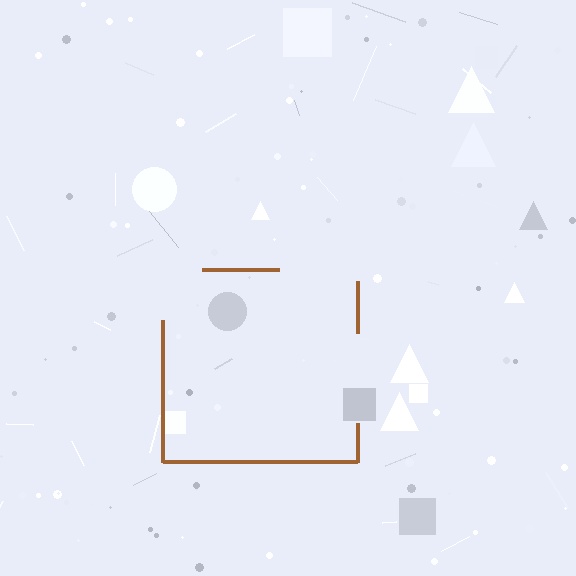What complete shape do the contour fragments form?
The contour fragments form a square.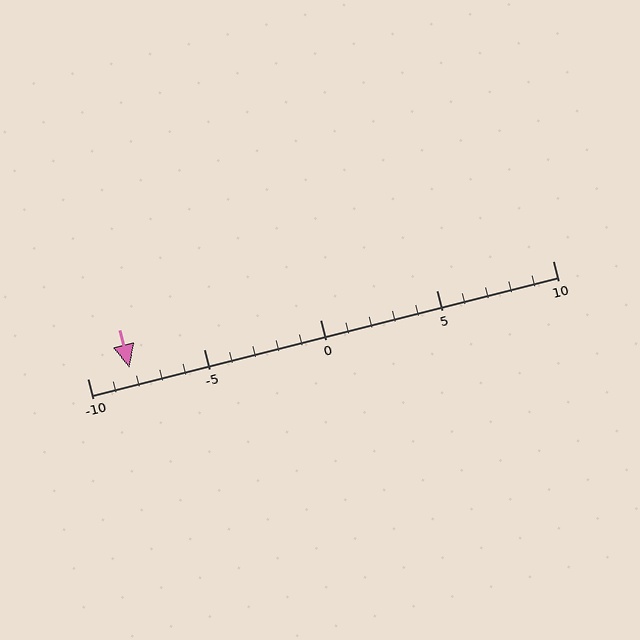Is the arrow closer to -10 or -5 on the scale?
The arrow is closer to -10.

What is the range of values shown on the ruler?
The ruler shows values from -10 to 10.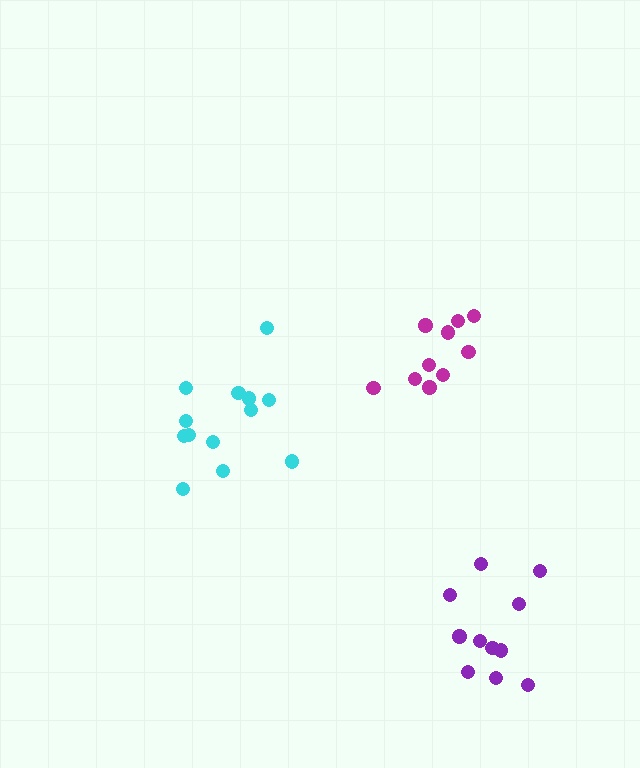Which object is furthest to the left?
The cyan cluster is leftmost.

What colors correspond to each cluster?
The clusters are colored: magenta, purple, cyan.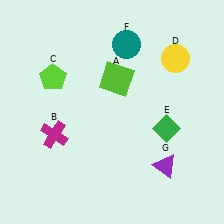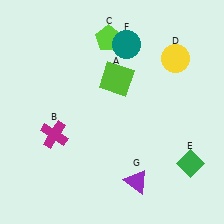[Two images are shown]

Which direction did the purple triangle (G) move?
The purple triangle (G) moved left.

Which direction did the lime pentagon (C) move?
The lime pentagon (C) moved right.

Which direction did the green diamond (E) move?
The green diamond (E) moved down.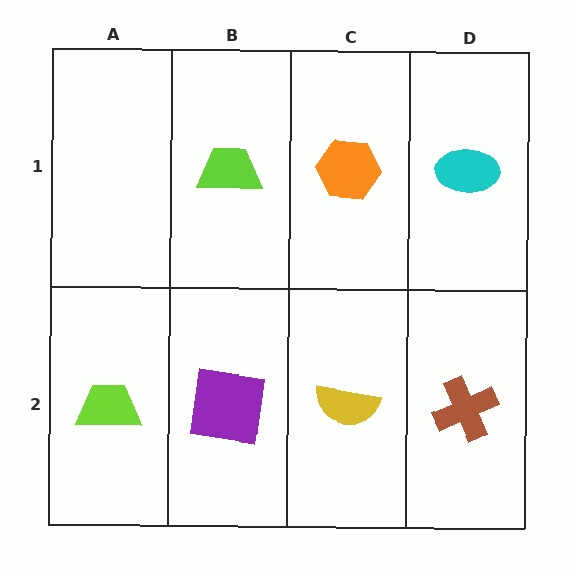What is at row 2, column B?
A purple square.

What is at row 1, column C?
An orange hexagon.